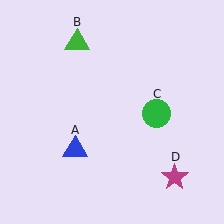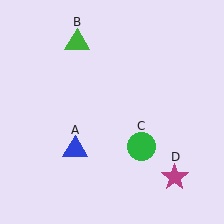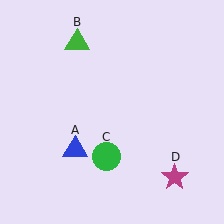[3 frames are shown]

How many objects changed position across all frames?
1 object changed position: green circle (object C).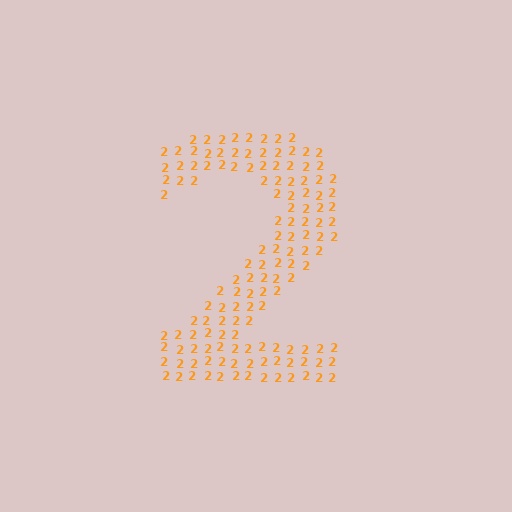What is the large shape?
The large shape is the digit 2.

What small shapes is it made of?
It is made of small digit 2's.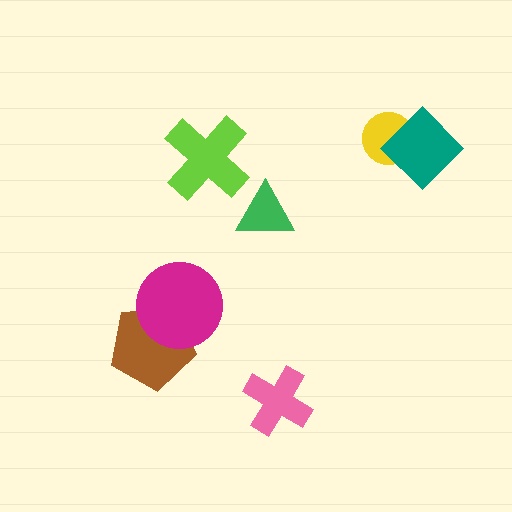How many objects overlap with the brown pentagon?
1 object overlaps with the brown pentagon.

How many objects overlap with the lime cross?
0 objects overlap with the lime cross.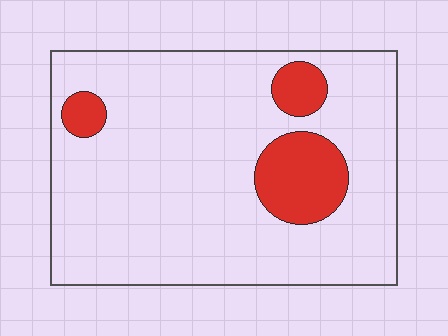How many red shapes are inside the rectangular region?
3.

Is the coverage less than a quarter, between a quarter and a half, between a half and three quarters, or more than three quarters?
Less than a quarter.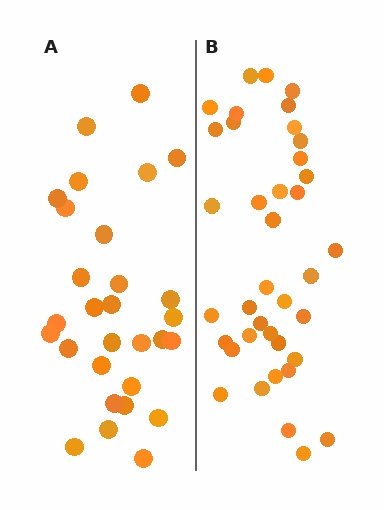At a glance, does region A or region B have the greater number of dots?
Region B (the right region) has more dots.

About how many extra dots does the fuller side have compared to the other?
Region B has roughly 8 or so more dots than region A.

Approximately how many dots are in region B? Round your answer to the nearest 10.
About 40 dots. (The exact count is 38, which rounds to 40.)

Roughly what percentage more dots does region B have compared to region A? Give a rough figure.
About 30% more.